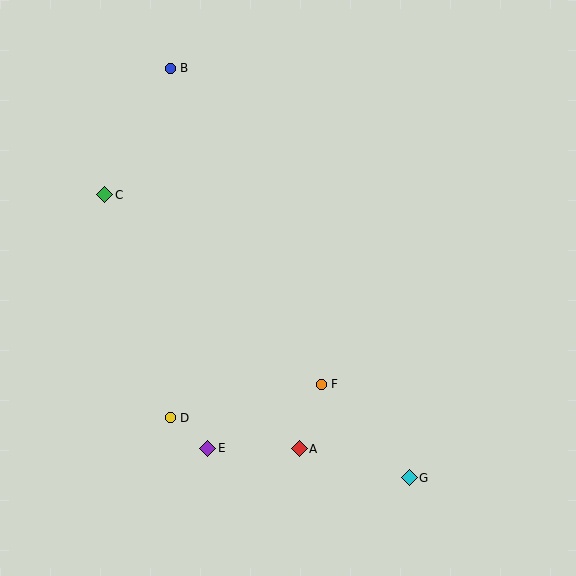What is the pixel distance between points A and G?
The distance between A and G is 114 pixels.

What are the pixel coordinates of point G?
Point G is at (409, 478).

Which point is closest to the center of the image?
Point F at (321, 384) is closest to the center.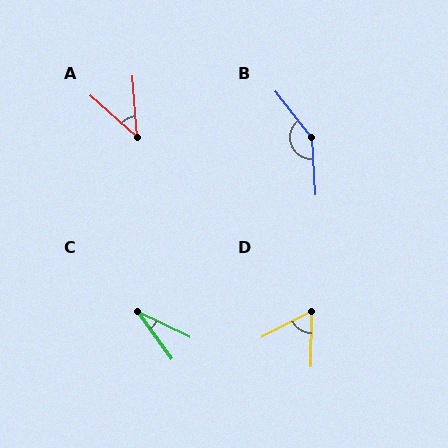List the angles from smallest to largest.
C (27°), A (44°), D (63°), B (145°).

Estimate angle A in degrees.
Approximately 44 degrees.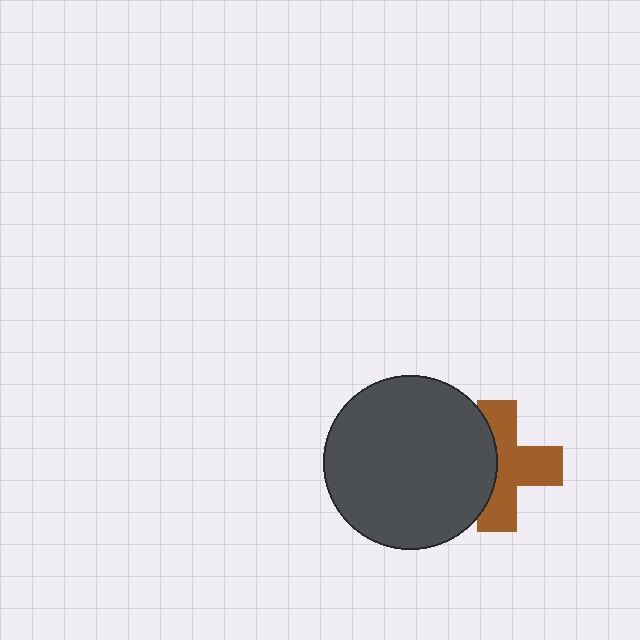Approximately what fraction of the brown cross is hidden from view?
Roughly 38% of the brown cross is hidden behind the dark gray circle.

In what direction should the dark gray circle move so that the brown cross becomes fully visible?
The dark gray circle should move left. That is the shortest direction to clear the overlap and leave the brown cross fully visible.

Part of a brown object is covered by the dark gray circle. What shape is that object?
It is a cross.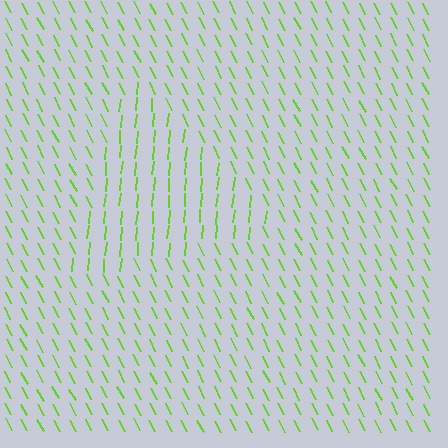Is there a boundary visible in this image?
Yes, there is a texture boundary formed by a change in line orientation.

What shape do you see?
I see a triangle.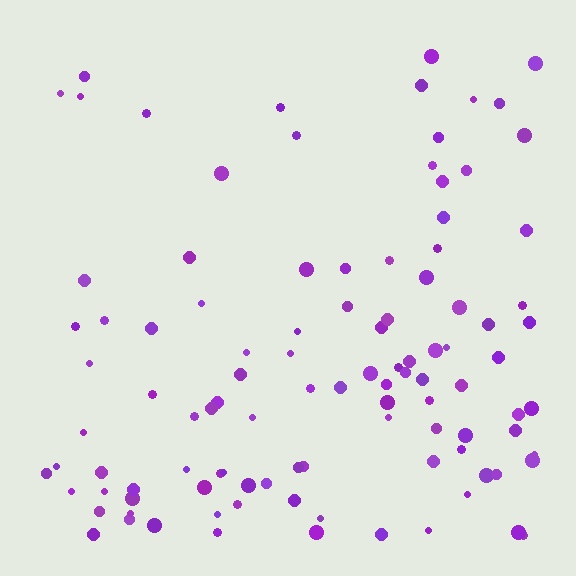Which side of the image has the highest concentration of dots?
The bottom.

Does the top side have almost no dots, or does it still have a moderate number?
Still a moderate number, just noticeably fewer than the bottom.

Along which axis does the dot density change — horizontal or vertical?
Vertical.